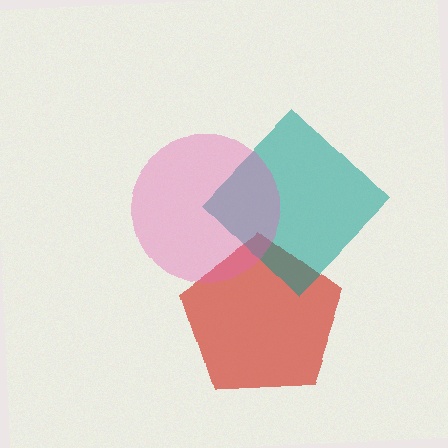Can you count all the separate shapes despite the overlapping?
Yes, there are 3 separate shapes.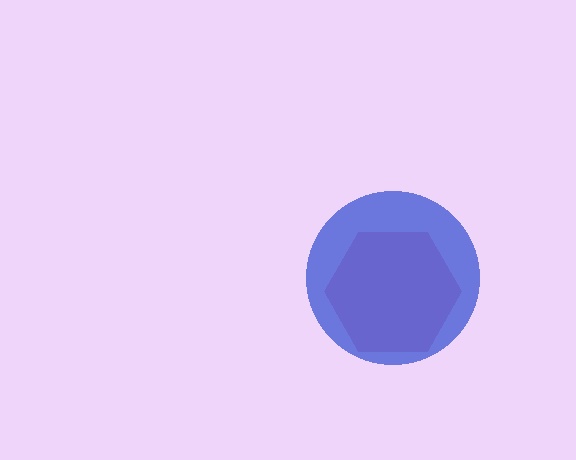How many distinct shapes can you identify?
There are 2 distinct shapes: a pink hexagon, a blue circle.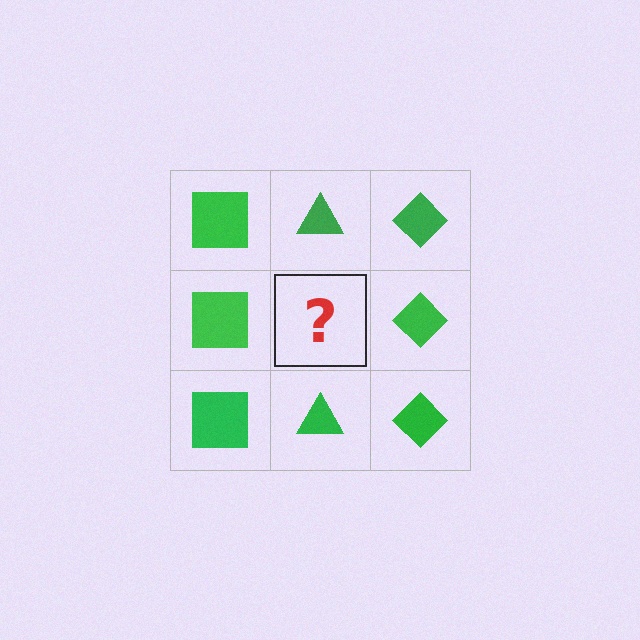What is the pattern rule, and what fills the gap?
The rule is that each column has a consistent shape. The gap should be filled with a green triangle.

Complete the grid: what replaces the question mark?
The question mark should be replaced with a green triangle.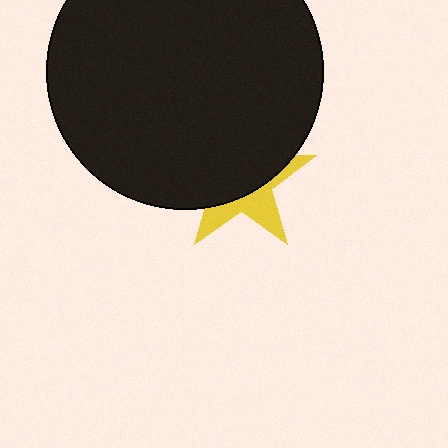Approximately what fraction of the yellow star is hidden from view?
Roughly 63% of the yellow star is hidden behind the black circle.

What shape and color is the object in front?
The object in front is a black circle.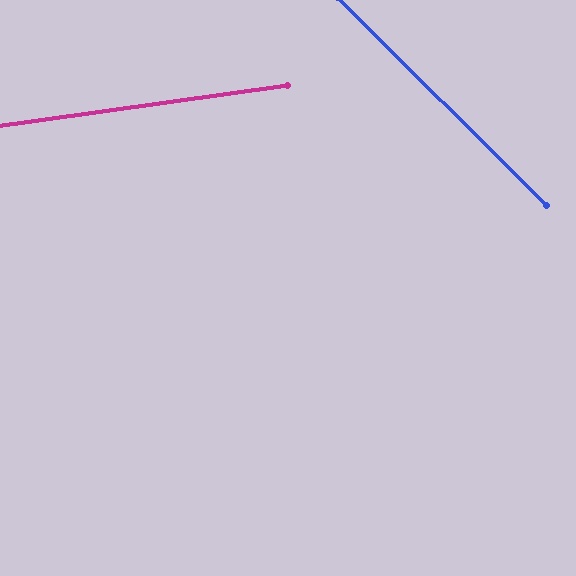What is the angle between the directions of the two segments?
Approximately 53 degrees.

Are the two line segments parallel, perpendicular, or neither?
Neither parallel nor perpendicular — they differ by about 53°.